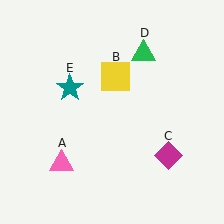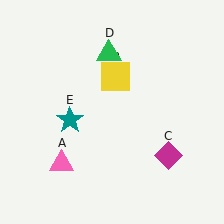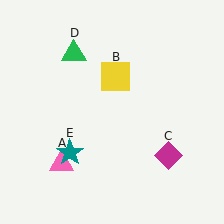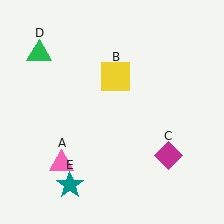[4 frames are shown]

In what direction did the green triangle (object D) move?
The green triangle (object D) moved left.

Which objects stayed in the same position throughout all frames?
Pink triangle (object A) and yellow square (object B) and magenta diamond (object C) remained stationary.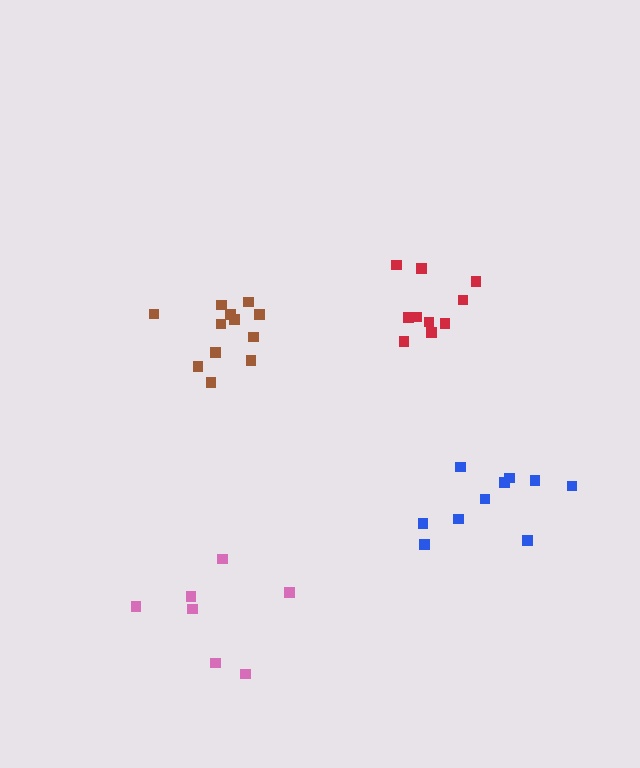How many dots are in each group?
Group 1: 10 dots, Group 2: 12 dots, Group 3: 7 dots, Group 4: 10 dots (39 total).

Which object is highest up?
The red cluster is topmost.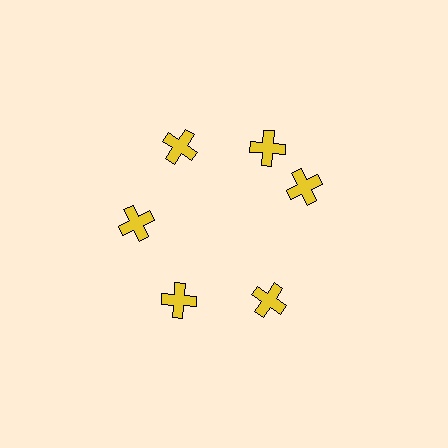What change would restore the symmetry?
The symmetry would be restored by rotating it back into even spacing with its neighbors so that all 6 crosses sit at equal angles and equal distance from the center.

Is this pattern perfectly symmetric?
No. The 6 yellow crosses are arranged in a ring, but one element near the 3 o'clock position is rotated out of alignment along the ring, breaking the 6-fold rotational symmetry.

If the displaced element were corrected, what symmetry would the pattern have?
It would have 6-fold rotational symmetry — the pattern would map onto itself every 60 degrees.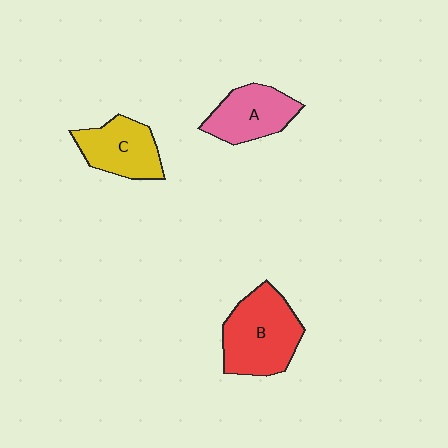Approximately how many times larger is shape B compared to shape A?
Approximately 1.4 times.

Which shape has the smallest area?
Shape C (yellow).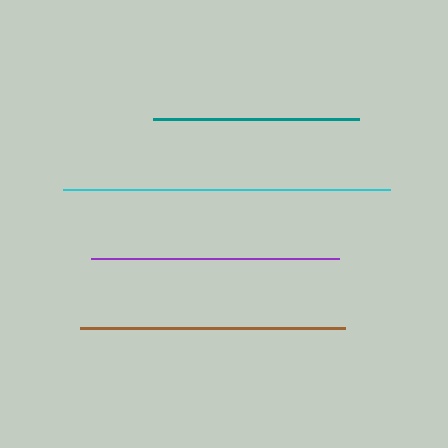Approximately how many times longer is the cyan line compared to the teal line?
The cyan line is approximately 1.6 times the length of the teal line.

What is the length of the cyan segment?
The cyan segment is approximately 327 pixels long.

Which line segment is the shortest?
The teal line is the shortest at approximately 207 pixels.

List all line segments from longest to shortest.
From longest to shortest: cyan, brown, purple, teal.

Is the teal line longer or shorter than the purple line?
The purple line is longer than the teal line.